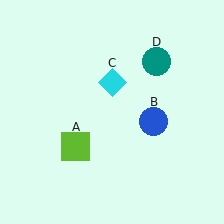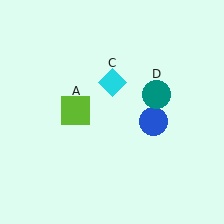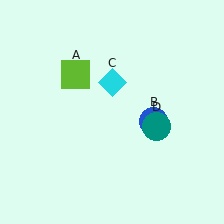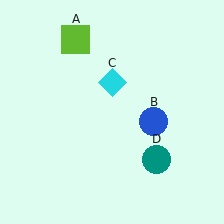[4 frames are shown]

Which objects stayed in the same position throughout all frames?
Blue circle (object B) and cyan diamond (object C) remained stationary.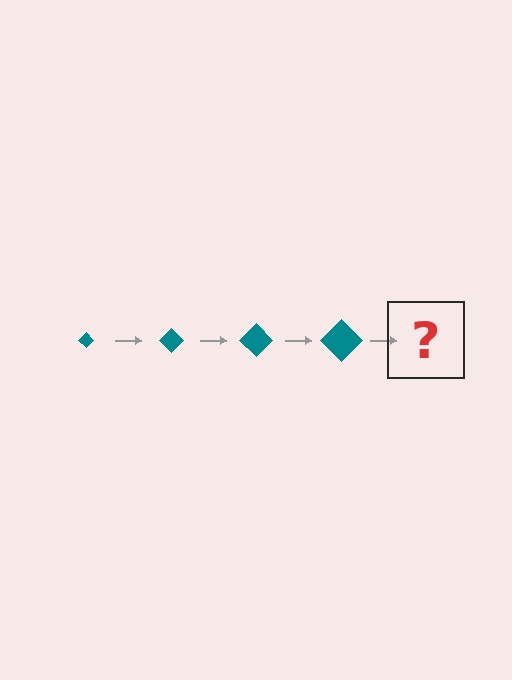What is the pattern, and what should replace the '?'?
The pattern is that the diamond gets progressively larger each step. The '?' should be a teal diamond, larger than the previous one.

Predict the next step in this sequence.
The next step is a teal diamond, larger than the previous one.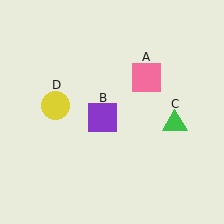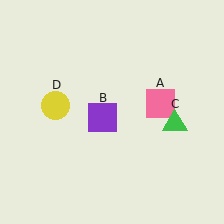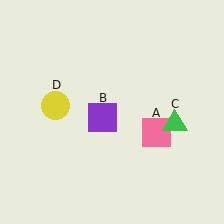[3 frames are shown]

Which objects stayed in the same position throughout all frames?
Purple square (object B) and green triangle (object C) and yellow circle (object D) remained stationary.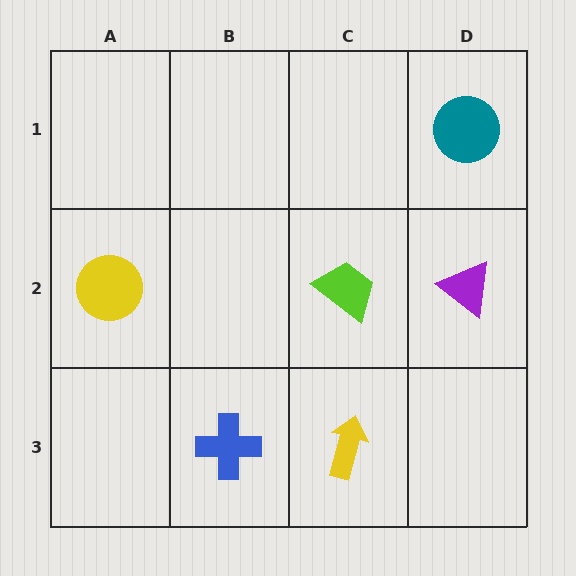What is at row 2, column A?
A yellow circle.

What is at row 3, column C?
A yellow arrow.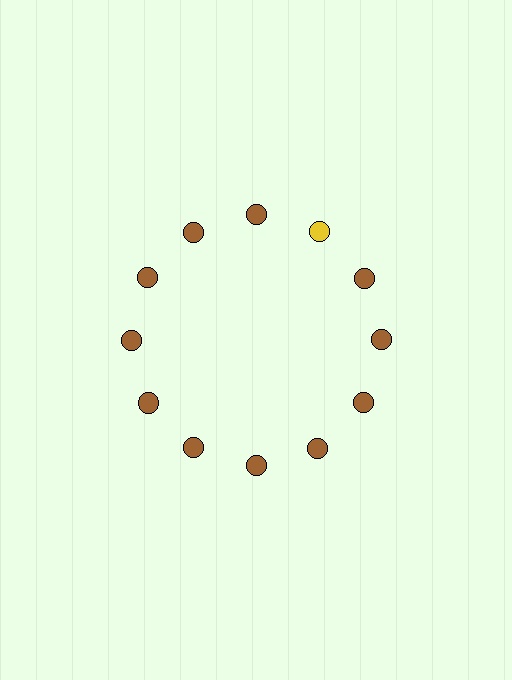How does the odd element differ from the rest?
It has a different color: yellow instead of brown.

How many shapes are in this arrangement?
There are 12 shapes arranged in a ring pattern.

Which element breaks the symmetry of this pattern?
The yellow circle at roughly the 1 o'clock position breaks the symmetry. All other shapes are brown circles.